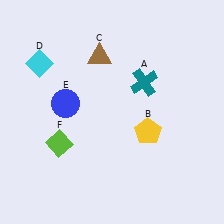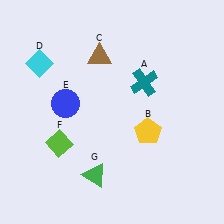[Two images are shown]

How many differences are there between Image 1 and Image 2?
There is 1 difference between the two images.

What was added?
A green triangle (G) was added in Image 2.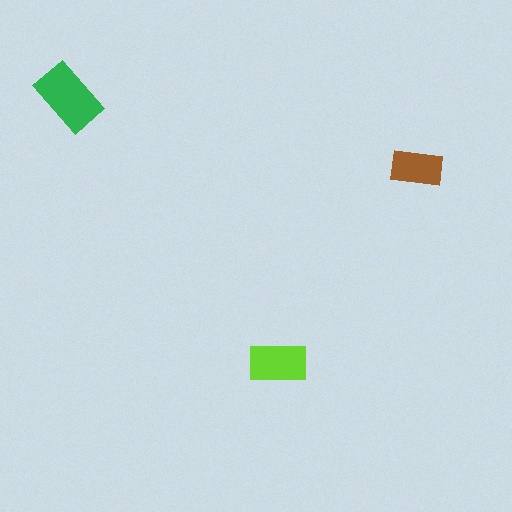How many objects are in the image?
There are 3 objects in the image.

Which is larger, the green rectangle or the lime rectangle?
The green one.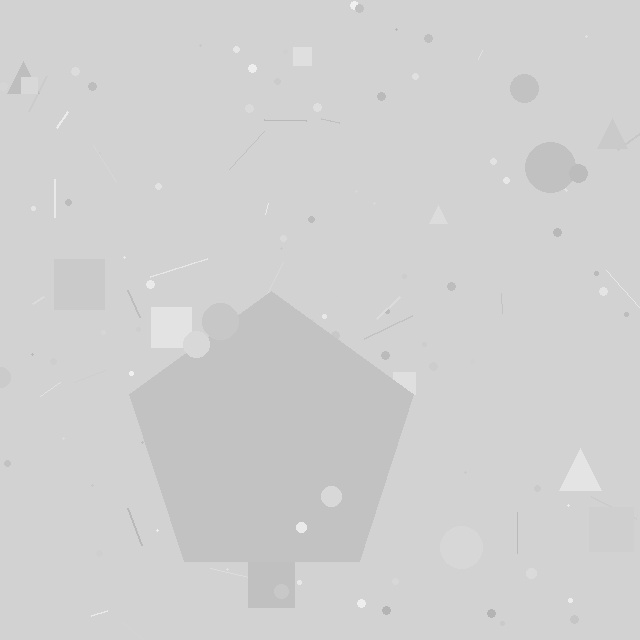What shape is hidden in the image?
A pentagon is hidden in the image.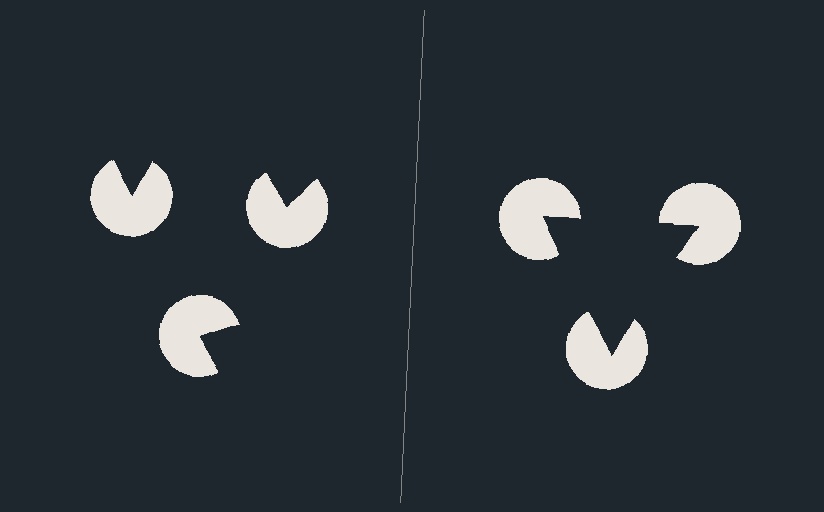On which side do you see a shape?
An illusory triangle appears on the right side. On the left side the wedge cuts are rotated, so no coherent shape forms.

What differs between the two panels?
The pac-man discs are positioned identically on both sides; only the wedge orientations differ. On the right they align to a triangle; on the left they are misaligned.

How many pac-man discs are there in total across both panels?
6 — 3 on each side.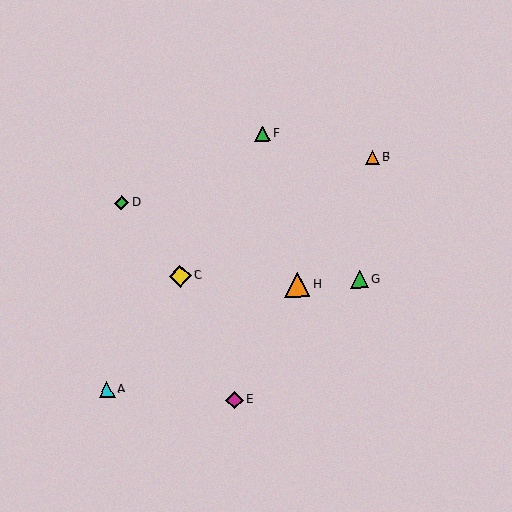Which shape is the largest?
The orange triangle (labeled H) is the largest.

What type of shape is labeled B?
Shape B is an orange triangle.